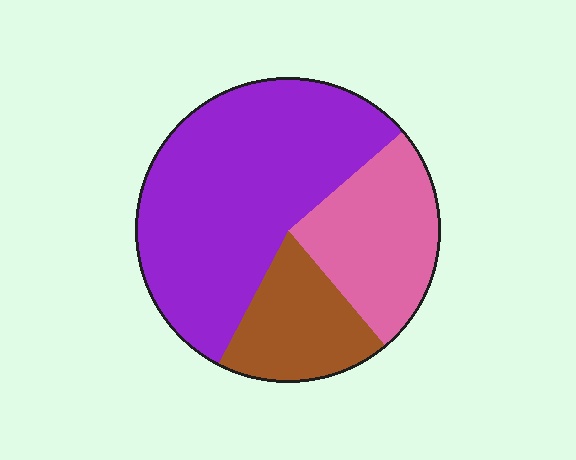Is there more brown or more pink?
Pink.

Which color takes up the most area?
Purple, at roughly 55%.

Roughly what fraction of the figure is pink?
Pink covers 25% of the figure.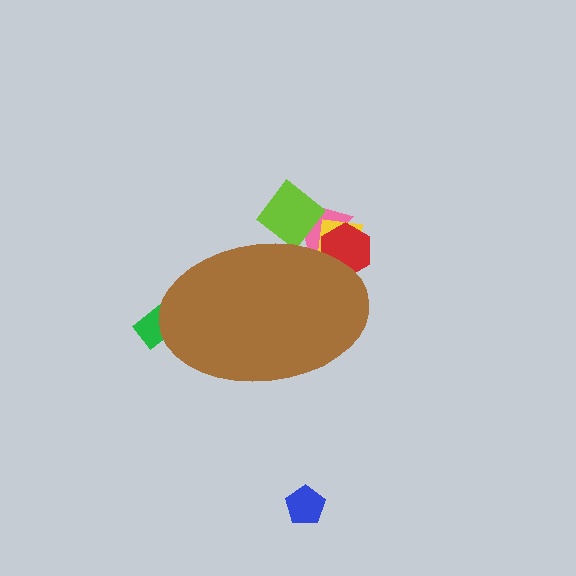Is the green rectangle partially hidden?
Yes, the green rectangle is partially hidden behind the brown ellipse.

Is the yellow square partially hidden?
Yes, the yellow square is partially hidden behind the brown ellipse.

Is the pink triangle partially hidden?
Yes, the pink triangle is partially hidden behind the brown ellipse.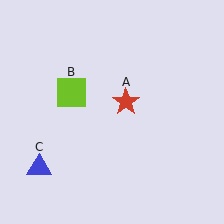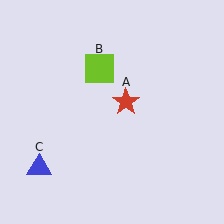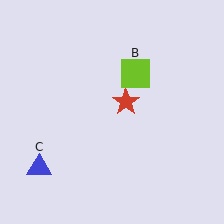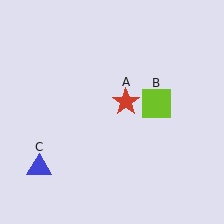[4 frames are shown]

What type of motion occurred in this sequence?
The lime square (object B) rotated clockwise around the center of the scene.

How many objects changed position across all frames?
1 object changed position: lime square (object B).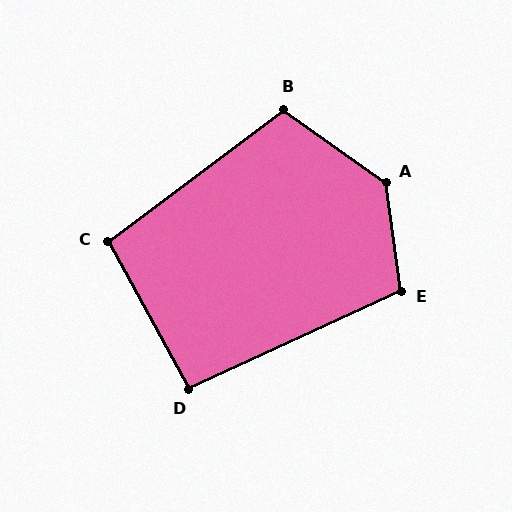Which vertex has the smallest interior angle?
D, at approximately 94 degrees.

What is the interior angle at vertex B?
Approximately 107 degrees (obtuse).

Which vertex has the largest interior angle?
A, at approximately 133 degrees.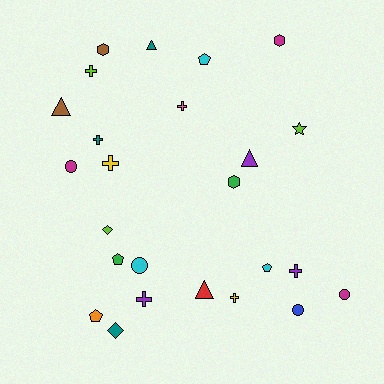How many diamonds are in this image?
There are 2 diamonds.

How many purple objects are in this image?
There are 3 purple objects.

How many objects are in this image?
There are 25 objects.